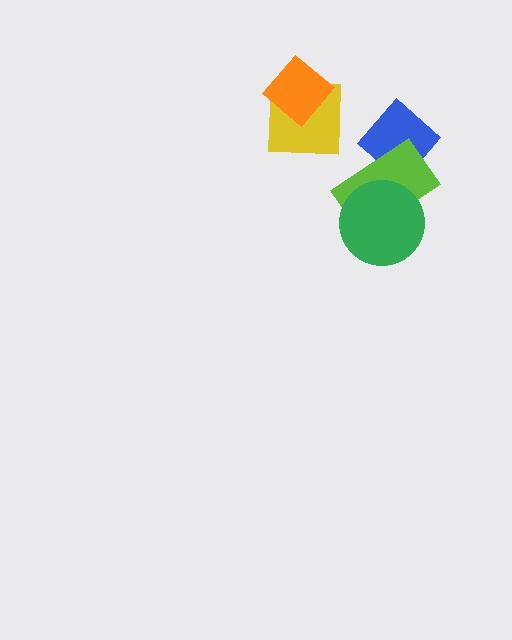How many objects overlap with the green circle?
1 object overlaps with the green circle.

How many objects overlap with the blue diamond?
1 object overlaps with the blue diamond.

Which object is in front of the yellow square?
The orange diamond is in front of the yellow square.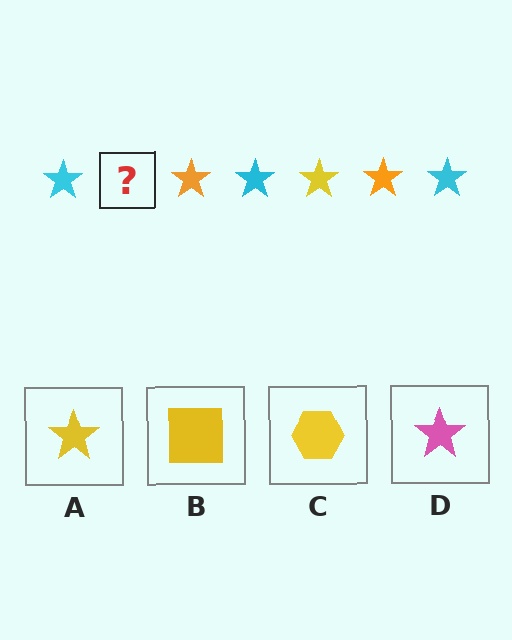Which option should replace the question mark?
Option A.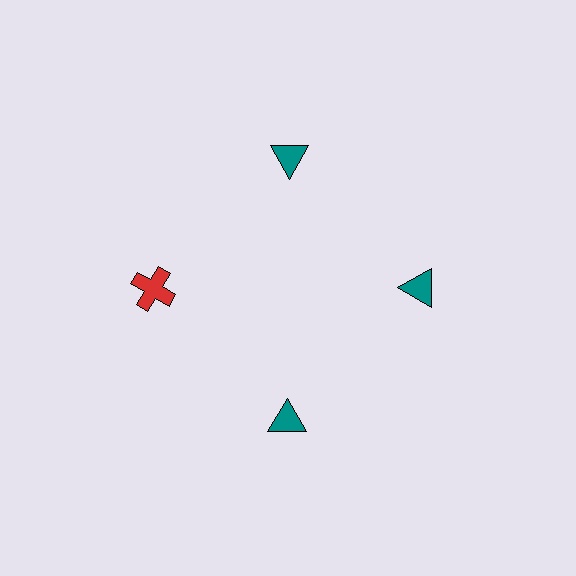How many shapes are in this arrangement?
There are 4 shapes arranged in a ring pattern.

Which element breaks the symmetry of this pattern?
The red cross at roughly the 9 o'clock position breaks the symmetry. All other shapes are teal triangles.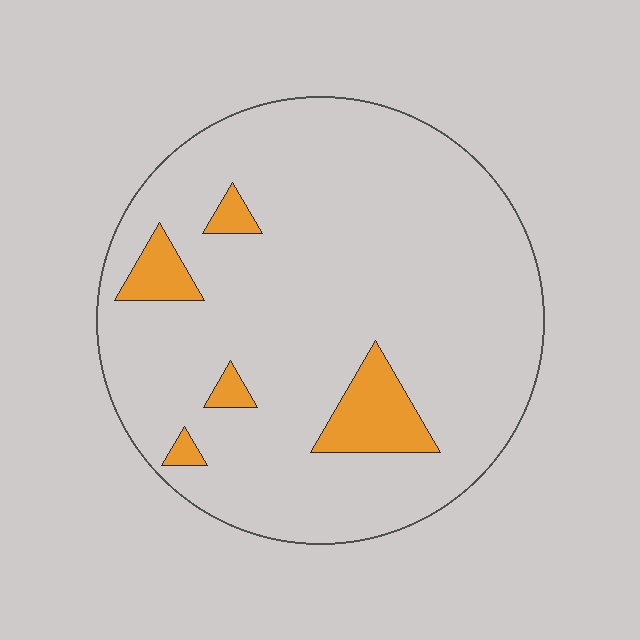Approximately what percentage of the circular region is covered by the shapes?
Approximately 10%.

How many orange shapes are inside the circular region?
5.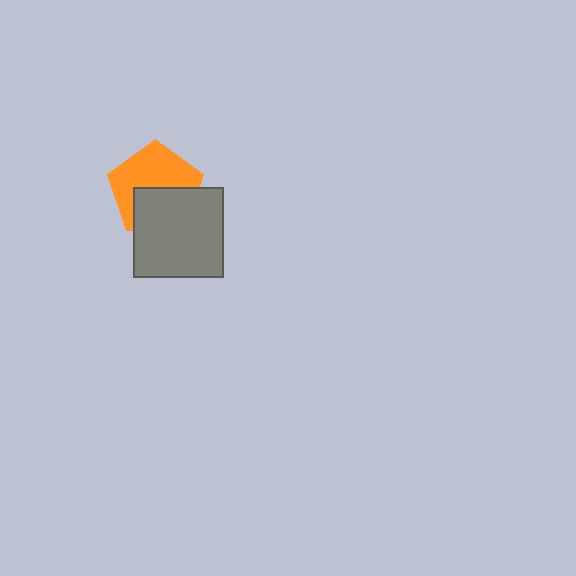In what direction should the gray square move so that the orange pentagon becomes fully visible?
The gray square should move down. That is the shortest direction to clear the overlap and leave the orange pentagon fully visible.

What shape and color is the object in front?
The object in front is a gray square.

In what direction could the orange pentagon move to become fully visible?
The orange pentagon could move up. That would shift it out from behind the gray square entirely.